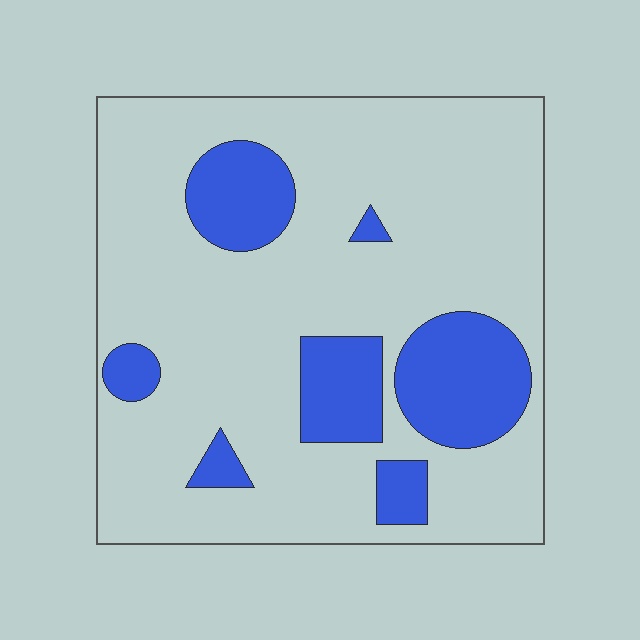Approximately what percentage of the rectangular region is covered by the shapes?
Approximately 20%.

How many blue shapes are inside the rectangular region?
7.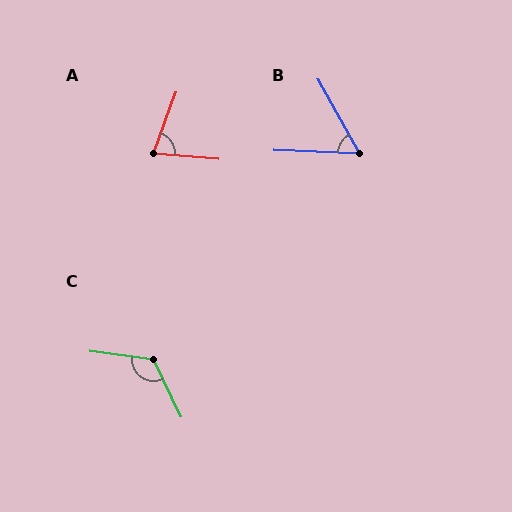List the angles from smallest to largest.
B (58°), A (75°), C (123°).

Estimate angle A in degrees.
Approximately 75 degrees.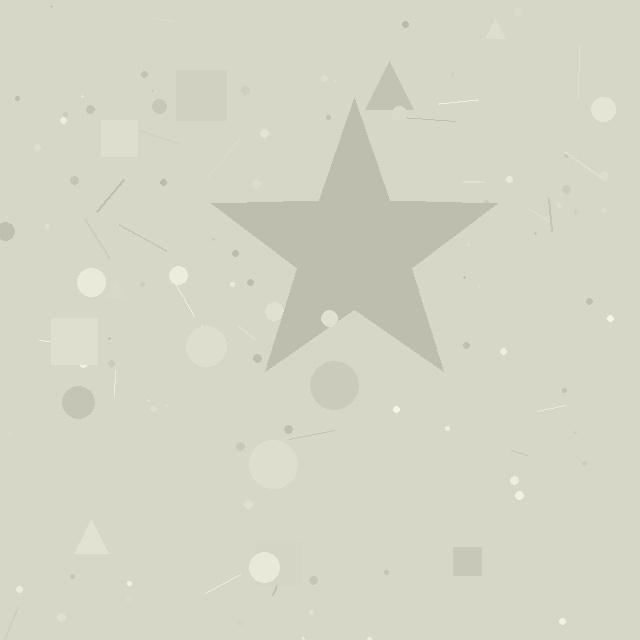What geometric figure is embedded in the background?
A star is embedded in the background.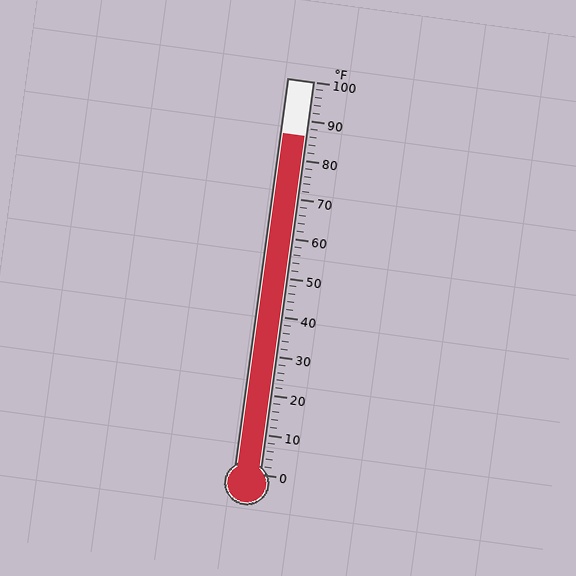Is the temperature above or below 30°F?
The temperature is above 30°F.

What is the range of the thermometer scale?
The thermometer scale ranges from 0°F to 100°F.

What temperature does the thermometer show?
The thermometer shows approximately 86°F.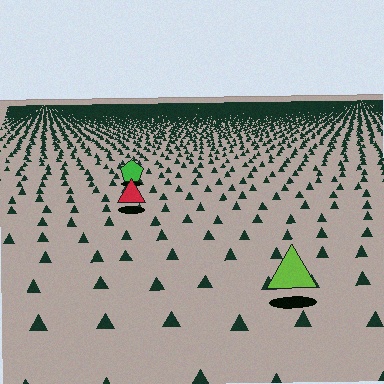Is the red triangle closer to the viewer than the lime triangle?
No. The lime triangle is closer — you can tell from the texture gradient: the ground texture is coarser near it.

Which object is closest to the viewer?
The lime triangle is closest. The texture marks near it are larger and more spread out.